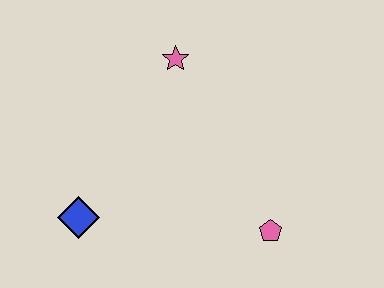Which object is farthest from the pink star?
The pink pentagon is farthest from the pink star.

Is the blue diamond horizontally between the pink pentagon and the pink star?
No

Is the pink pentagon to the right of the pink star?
Yes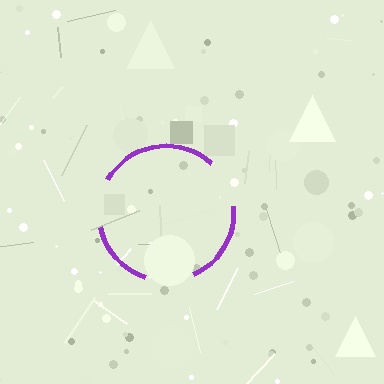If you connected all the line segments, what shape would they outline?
They would outline a circle.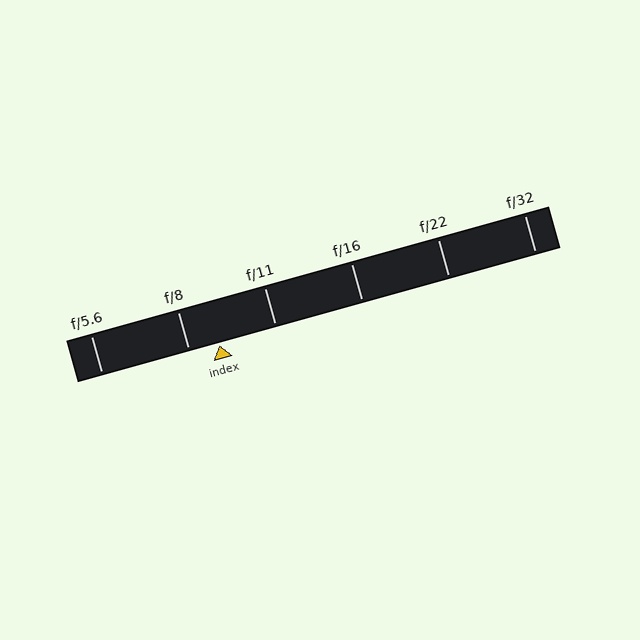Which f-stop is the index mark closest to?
The index mark is closest to f/8.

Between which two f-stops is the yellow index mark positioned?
The index mark is between f/8 and f/11.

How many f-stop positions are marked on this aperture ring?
There are 6 f-stop positions marked.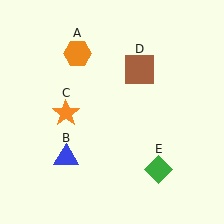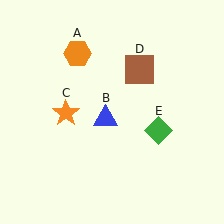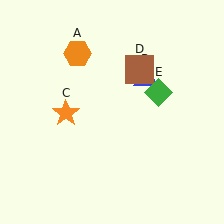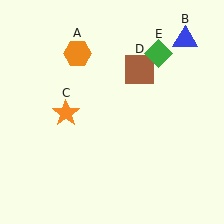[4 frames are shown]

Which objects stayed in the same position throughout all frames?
Orange hexagon (object A) and orange star (object C) and brown square (object D) remained stationary.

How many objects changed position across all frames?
2 objects changed position: blue triangle (object B), green diamond (object E).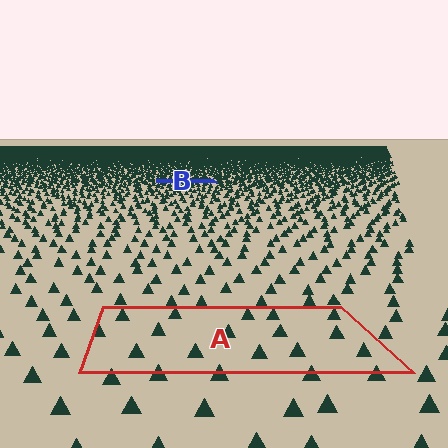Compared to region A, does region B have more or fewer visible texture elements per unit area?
Region B has more texture elements per unit area — they are packed more densely because it is farther away.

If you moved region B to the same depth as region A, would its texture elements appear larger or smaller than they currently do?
They would appear larger. At a closer depth, the same texture elements are projected at a bigger on-screen size.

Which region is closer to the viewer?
Region A is closer. The texture elements there are larger and more spread out.